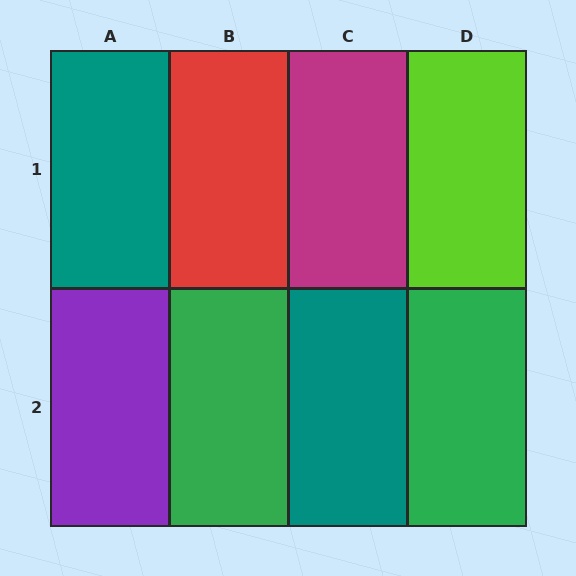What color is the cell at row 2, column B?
Green.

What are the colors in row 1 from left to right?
Teal, red, magenta, lime.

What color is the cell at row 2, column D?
Green.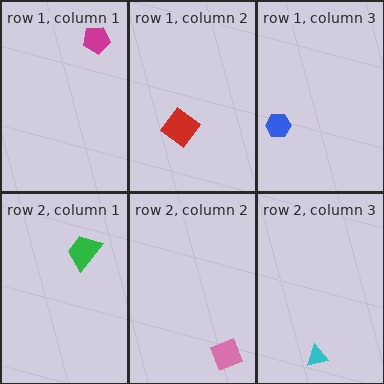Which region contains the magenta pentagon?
The row 1, column 1 region.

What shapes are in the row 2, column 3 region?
The cyan triangle.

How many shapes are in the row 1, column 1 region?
1.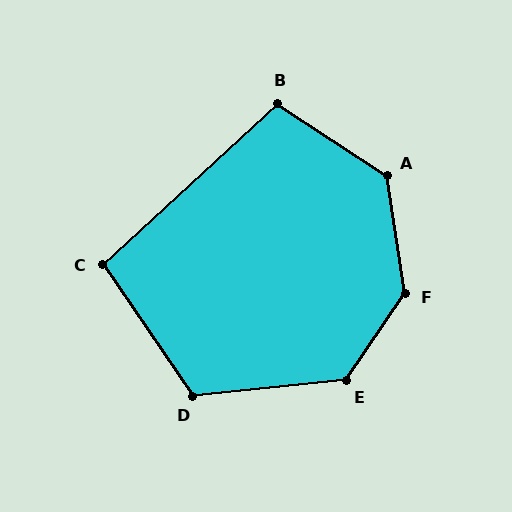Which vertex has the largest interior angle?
F, at approximately 137 degrees.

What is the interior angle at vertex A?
Approximately 132 degrees (obtuse).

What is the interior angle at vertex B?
Approximately 104 degrees (obtuse).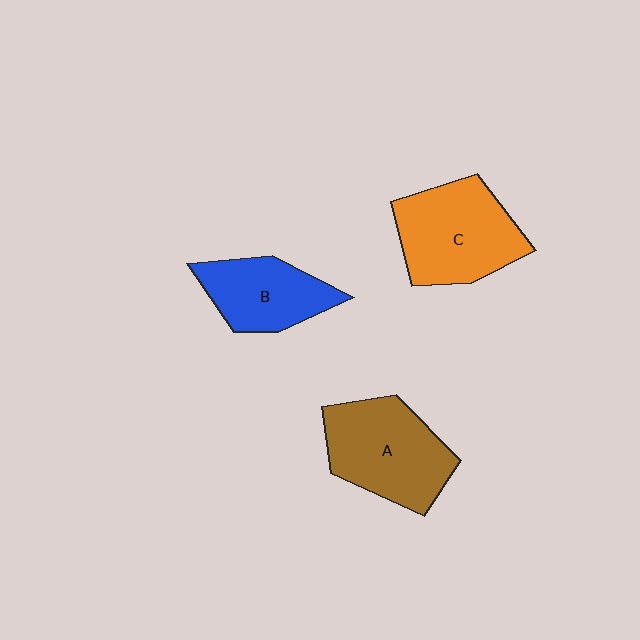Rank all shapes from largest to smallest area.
From largest to smallest: C (orange), A (brown), B (blue).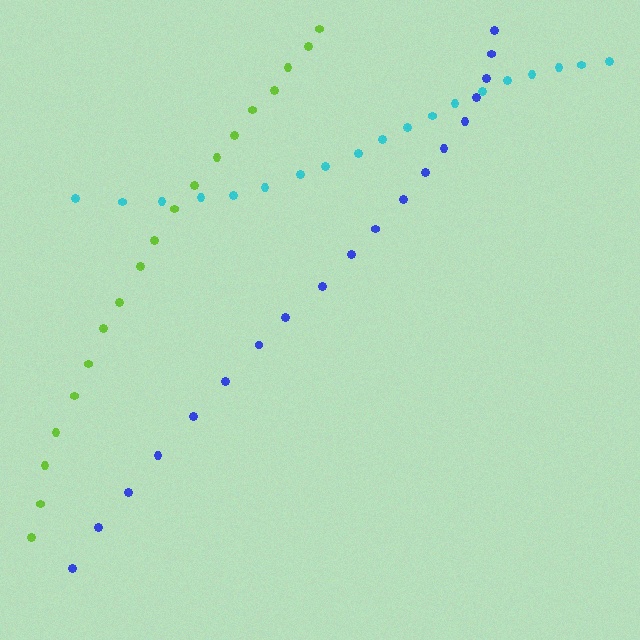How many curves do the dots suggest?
There are 3 distinct paths.